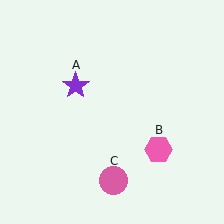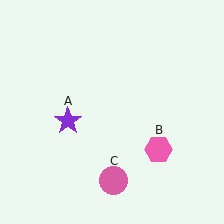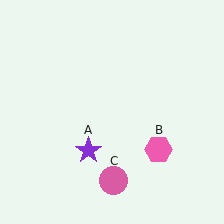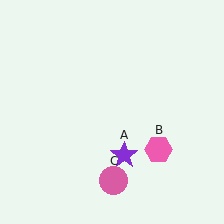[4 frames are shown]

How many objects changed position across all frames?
1 object changed position: purple star (object A).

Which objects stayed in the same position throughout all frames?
Pink hexagon (object B) and pink circle (object C) remained stationary.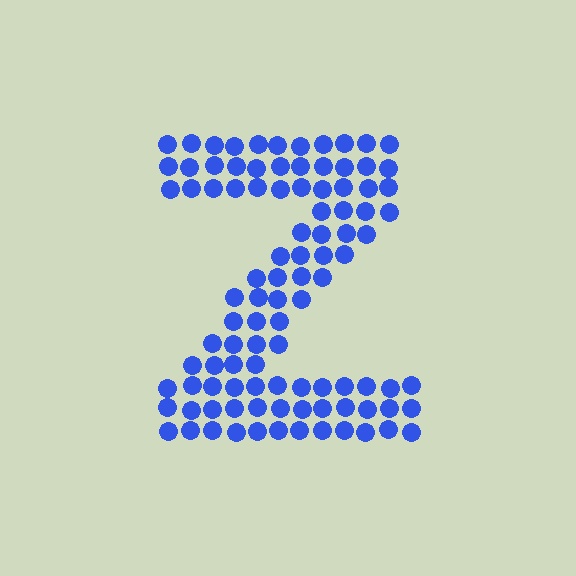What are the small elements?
The small elements are circles.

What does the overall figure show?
The overall figure shows the letter Z.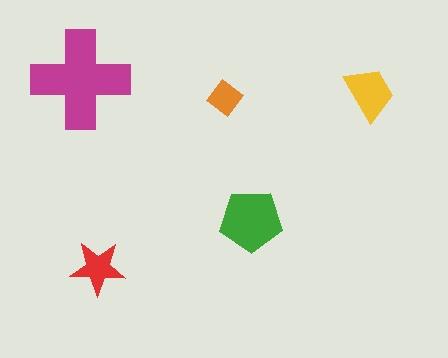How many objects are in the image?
There are 5 objects in the image.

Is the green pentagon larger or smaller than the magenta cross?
Smaller.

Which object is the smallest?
The orange diamond.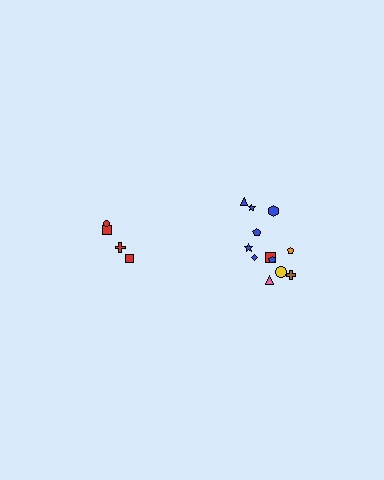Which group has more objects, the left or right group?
The right group.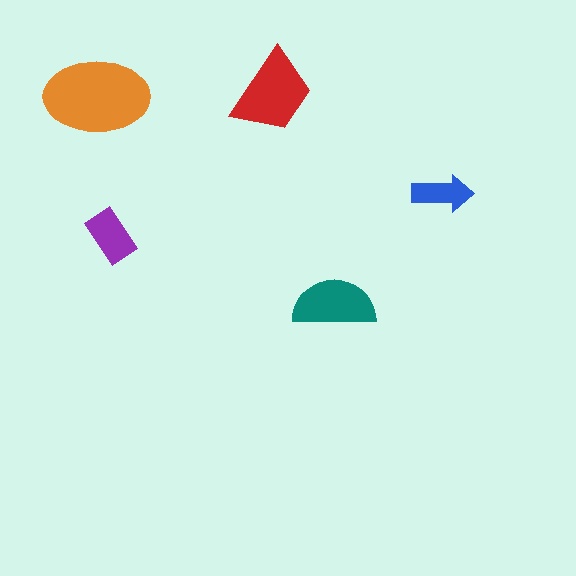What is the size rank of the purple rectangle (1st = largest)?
4th.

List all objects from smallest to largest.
The blue arrow, the purple rectangle, the teal semicircle, the red trapezoid, the orange ellipse.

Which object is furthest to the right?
The blue arrow is rightmost.